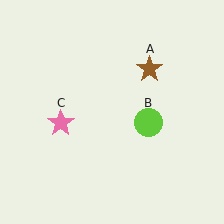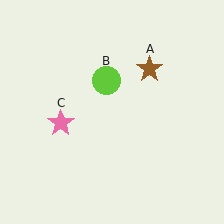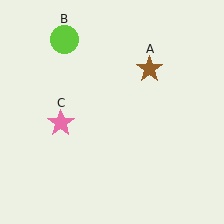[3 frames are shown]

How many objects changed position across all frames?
1 object changed position: lime circle (object B).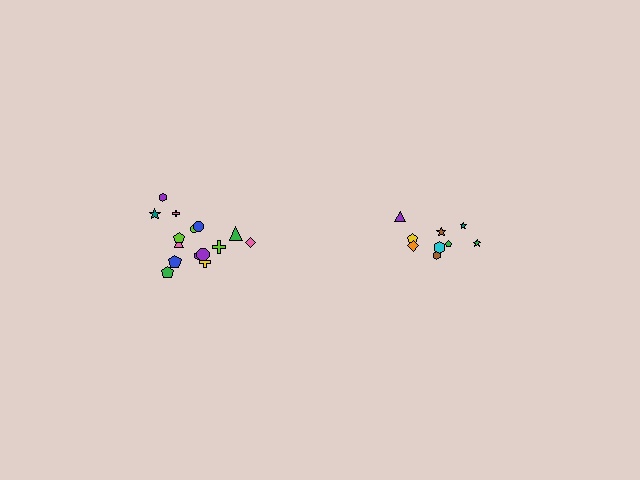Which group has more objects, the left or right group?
The left group.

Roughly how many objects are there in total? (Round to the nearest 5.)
Roughly 25 objects in total.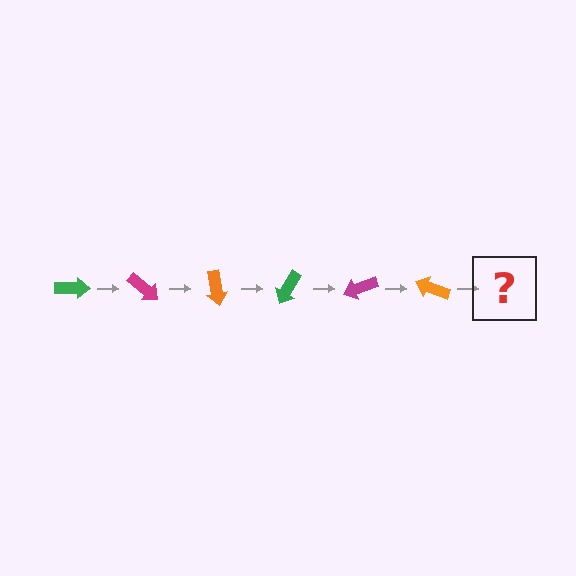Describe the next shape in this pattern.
It should be a green arrow, rotated 240 degrees from the start.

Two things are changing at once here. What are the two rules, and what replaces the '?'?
The two rules are that it rotates 40 degrees each step and the color cycles through green, magenta, and orange. The '?' should be a green arrow, rotated 240 degrees from the start.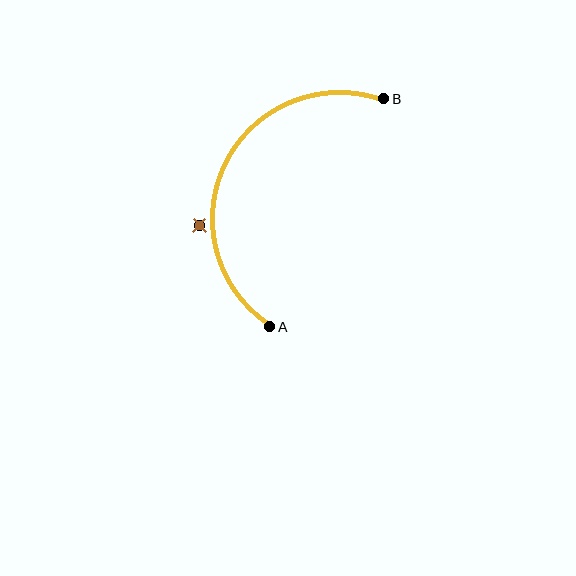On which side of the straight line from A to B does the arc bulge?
The arc bulges to the left of the straight line connecting A and B.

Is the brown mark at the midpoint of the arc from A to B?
No — the brown mark does not lie on the arc at all. It sits slightly outside the curve.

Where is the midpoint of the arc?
The arc midpoint is the point on the curve farthest from the straight line joining A and B. It sits to the left of that line.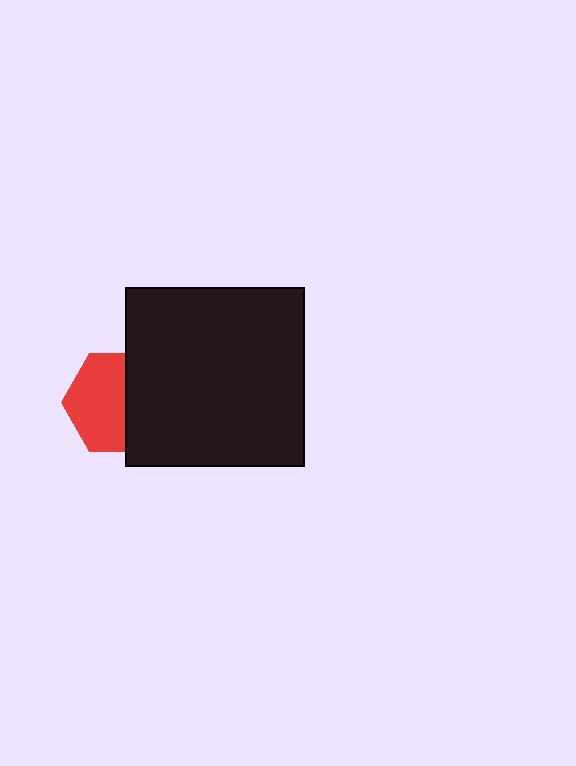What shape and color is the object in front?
The object in front is a black square.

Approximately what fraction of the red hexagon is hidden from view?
Roughly 42% of the red hexagon is hidden behind the black square.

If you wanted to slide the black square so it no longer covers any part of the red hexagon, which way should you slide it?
Slide it right — that is the most direct way to separate the two shapes.